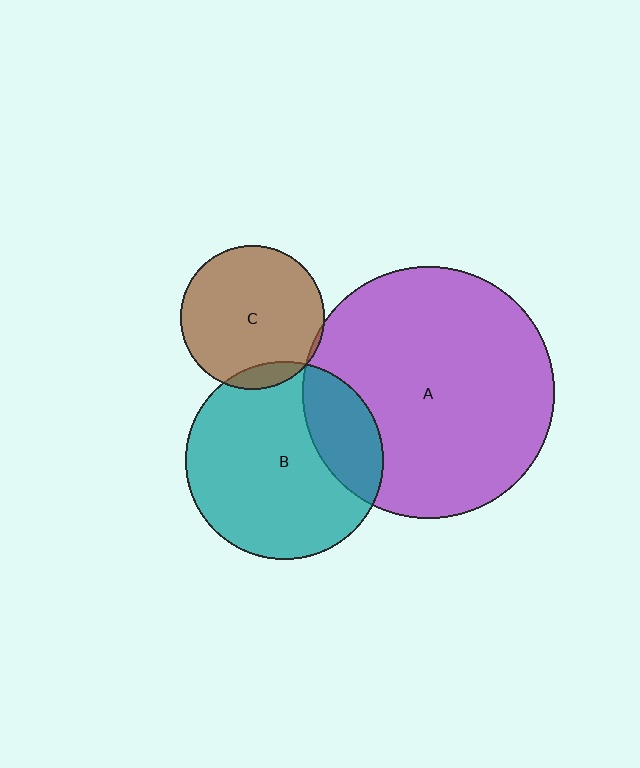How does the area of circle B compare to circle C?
Approximately 1.9 times.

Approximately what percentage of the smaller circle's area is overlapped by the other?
Approximately 25%.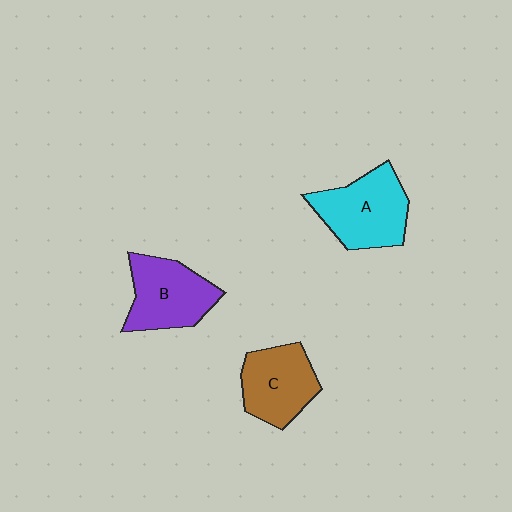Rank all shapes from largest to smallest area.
From largest to smallest: A (cyan), B (purple), C (brown).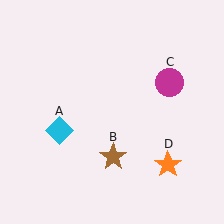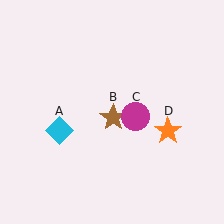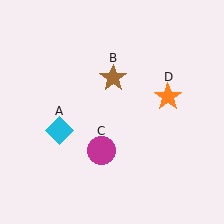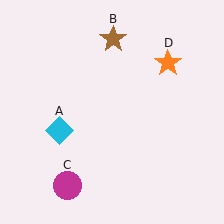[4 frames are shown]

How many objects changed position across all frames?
3 objects changed position: brown star (object B), magenta circle (object C), orange star (object D).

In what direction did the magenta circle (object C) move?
The magenta circle (object C) moved down and to the left.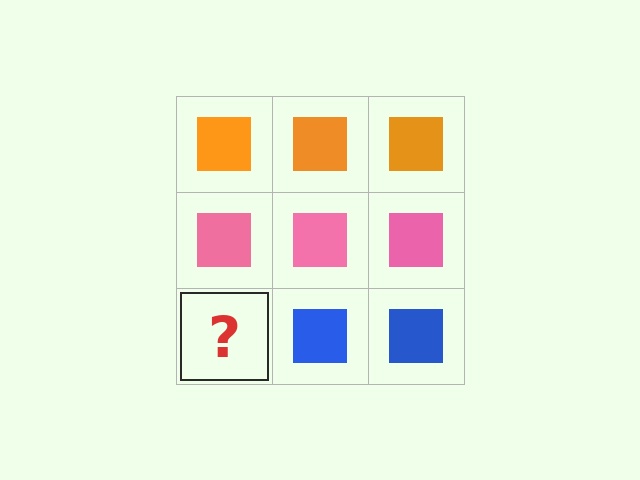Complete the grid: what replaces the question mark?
The question mark should be replaced with a blue square.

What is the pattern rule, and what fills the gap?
The rule is that each row has a consistent color. The gap should be filled with a blue square.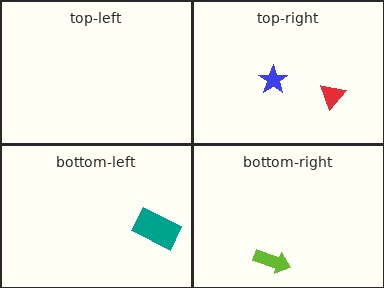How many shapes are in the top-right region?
2.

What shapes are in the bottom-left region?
The teal rectangle.